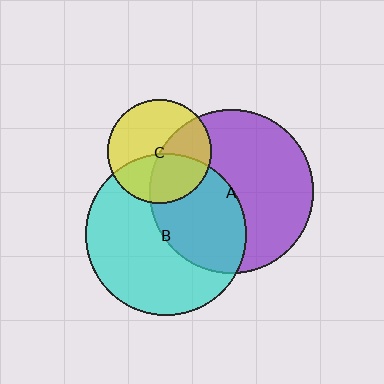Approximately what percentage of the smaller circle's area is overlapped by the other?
Approximately 40%.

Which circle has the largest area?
Circle A (purple).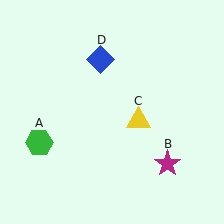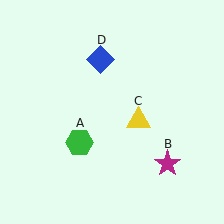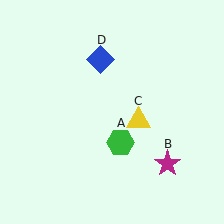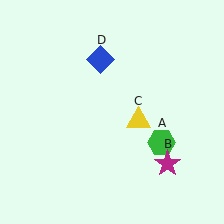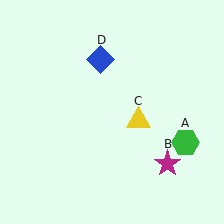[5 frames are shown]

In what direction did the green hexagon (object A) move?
The green hexagon (object A) moved right.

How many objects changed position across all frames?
1 object changed position: green hexagon (object A).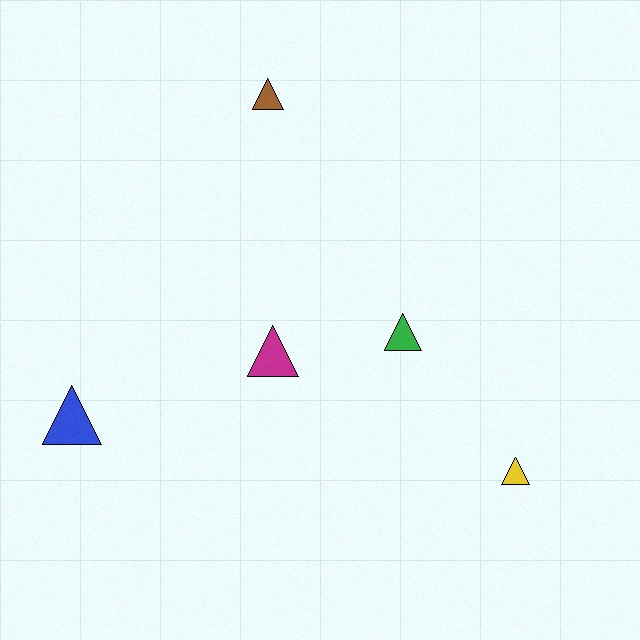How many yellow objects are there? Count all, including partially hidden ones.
There is 1 yellow object.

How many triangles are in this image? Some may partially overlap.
There are 5 triangles.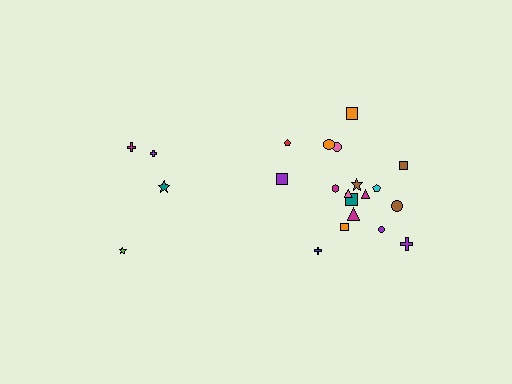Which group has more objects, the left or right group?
The right group.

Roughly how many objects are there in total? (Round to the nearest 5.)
Roughly 20 objects in total.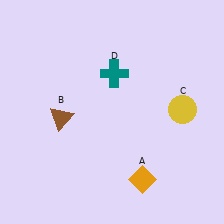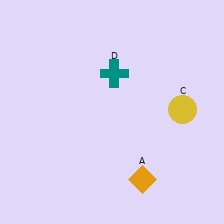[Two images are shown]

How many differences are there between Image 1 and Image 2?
There is 1 difference between the two images.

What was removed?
The brown triangle (B) was removed in Image 2.